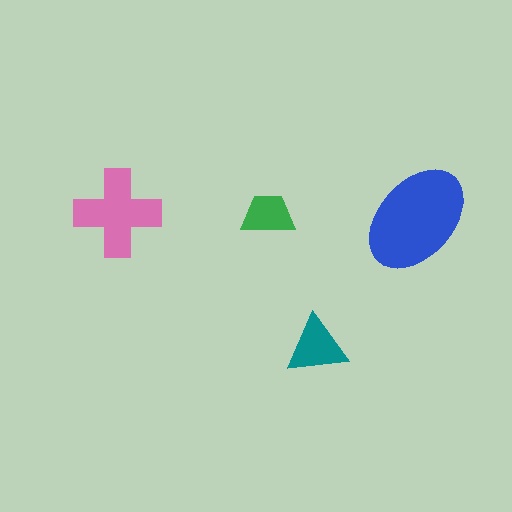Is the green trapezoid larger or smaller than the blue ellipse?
Smaller.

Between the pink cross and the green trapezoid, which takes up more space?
The pink cross.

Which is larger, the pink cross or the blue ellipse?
The blue ellipse.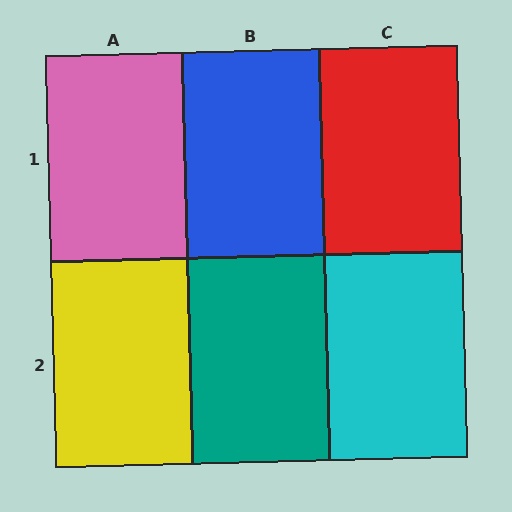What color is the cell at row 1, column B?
Blue.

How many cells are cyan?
1 cell is cyan.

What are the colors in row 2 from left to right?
Yellow, teal, cyan.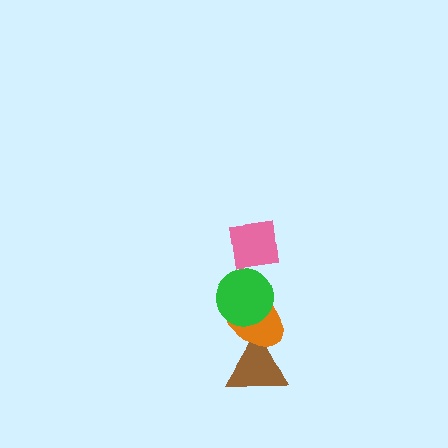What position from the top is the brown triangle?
The brown triangle is 4th from the top.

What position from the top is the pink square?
The pink square is 1st from the top.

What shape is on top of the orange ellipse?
The green circle is on top of the orange ellipse.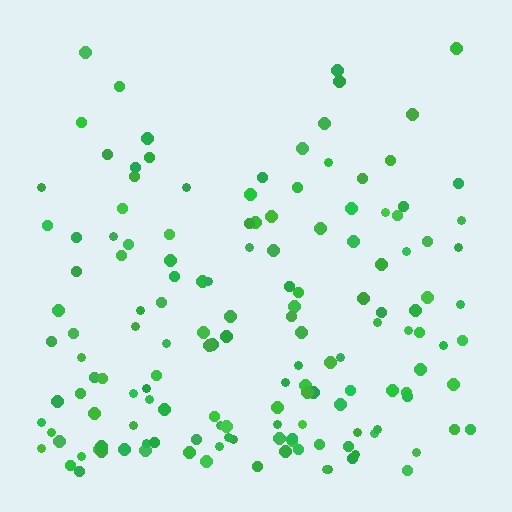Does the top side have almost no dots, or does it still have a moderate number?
Still a moderate number, just noticeably fewer than the bottom.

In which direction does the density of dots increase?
From top to bottom, with the bottom side densest.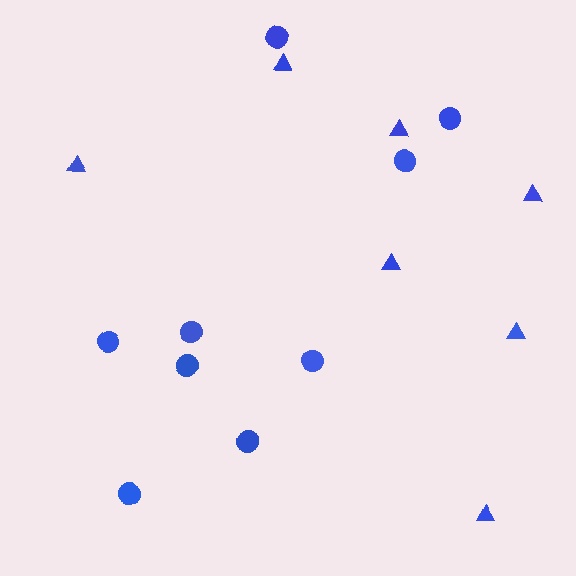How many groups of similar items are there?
There are 2 groups: one group of triangles (7) and one group of circles (9).